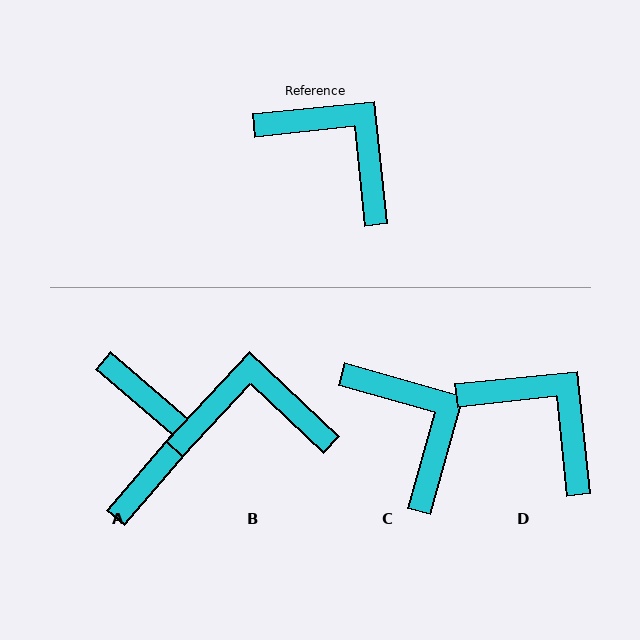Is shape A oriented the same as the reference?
No, it is off by about 47 degrees.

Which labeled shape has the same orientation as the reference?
D.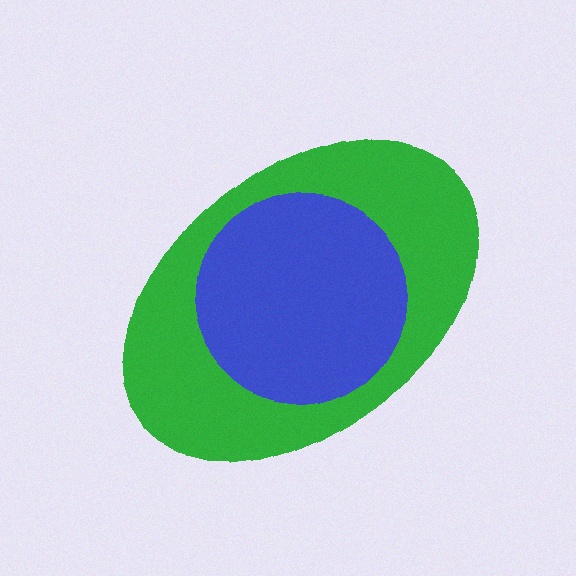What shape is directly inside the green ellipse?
The blue circle.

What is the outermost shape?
The green ellipse.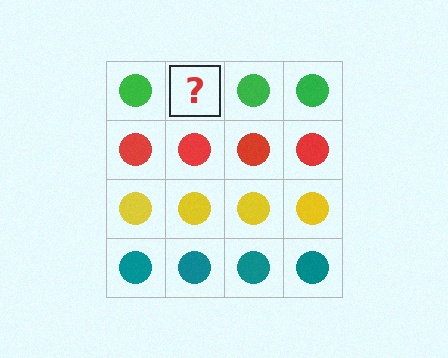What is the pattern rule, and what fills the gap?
The rule is that each row has a consistent color. The gap should be filled with a green circle.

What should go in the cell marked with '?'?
The missing cell should contain a green circle.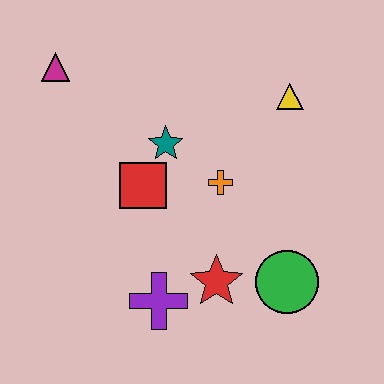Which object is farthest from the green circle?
The magenta triangle is farthest from the green circle.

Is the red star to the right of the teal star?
Yes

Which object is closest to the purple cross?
The red star is closest to the purple cross.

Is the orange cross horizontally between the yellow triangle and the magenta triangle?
Yes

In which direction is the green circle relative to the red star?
The green circle is to the right of the red star.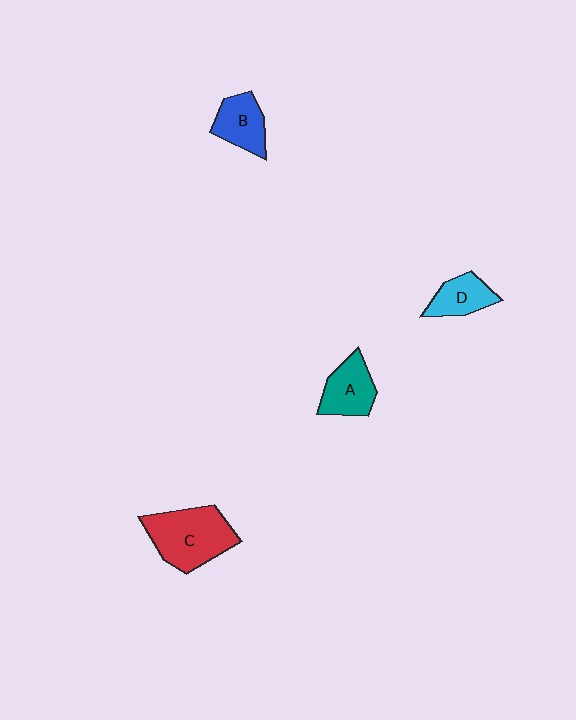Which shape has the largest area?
Shape C (red).